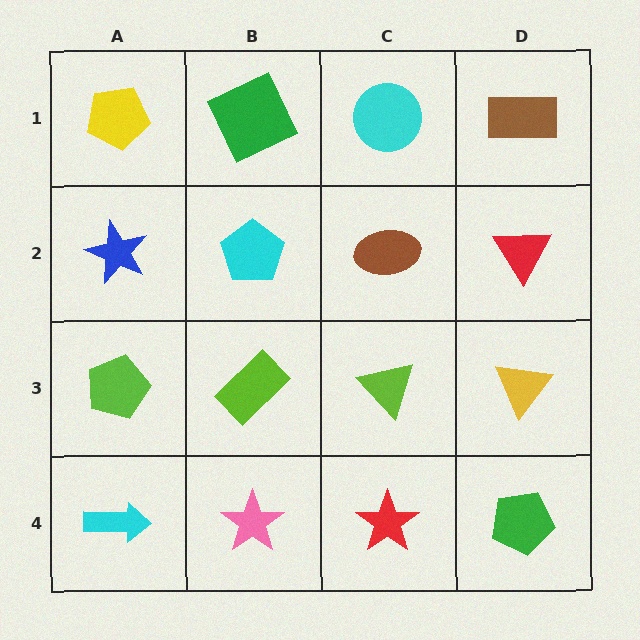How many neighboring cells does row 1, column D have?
2.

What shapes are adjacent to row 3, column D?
A red triangle (row 2, column D), a green pentagon (row 4, column D), a lime triangle (row 3, column C).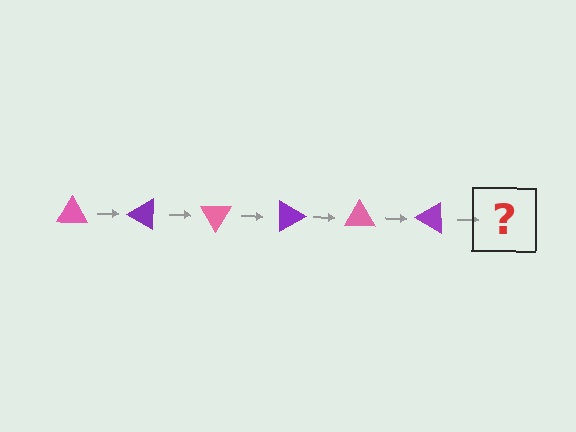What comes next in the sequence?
The next element should be a pink triangle, rotated 180 degrees from the start.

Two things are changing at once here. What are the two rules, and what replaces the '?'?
The two rules are that it rotates 30 degrees each step and the color cycles through pink and purple. The '?' should be a pink triangle, rotated 180 degrees from the start.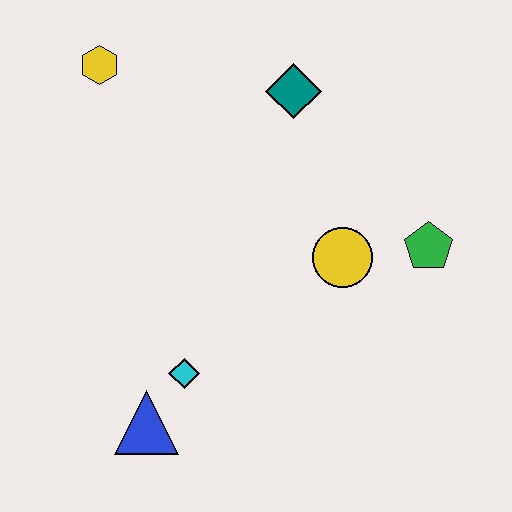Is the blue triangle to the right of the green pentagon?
No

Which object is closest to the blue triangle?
The cyan diamond is closest to the blue triangle.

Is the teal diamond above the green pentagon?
Yes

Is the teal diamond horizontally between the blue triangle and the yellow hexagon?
No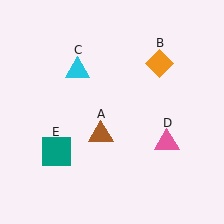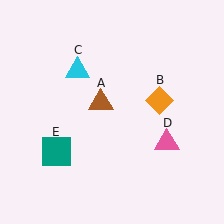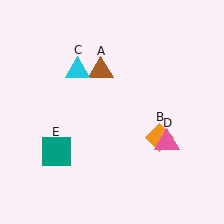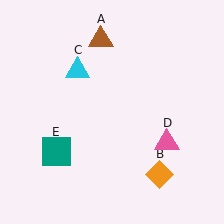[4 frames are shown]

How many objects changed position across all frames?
2 objects changed position: brown triangle (object A), orange diamond (object B).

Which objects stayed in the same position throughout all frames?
Cyan triangle (object C) and pink triangle (object D) and teal square (object E) remained stationary.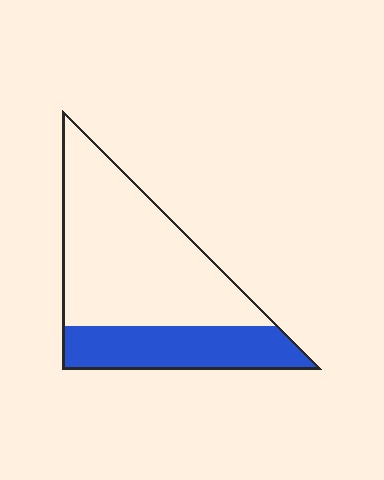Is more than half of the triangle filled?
No.